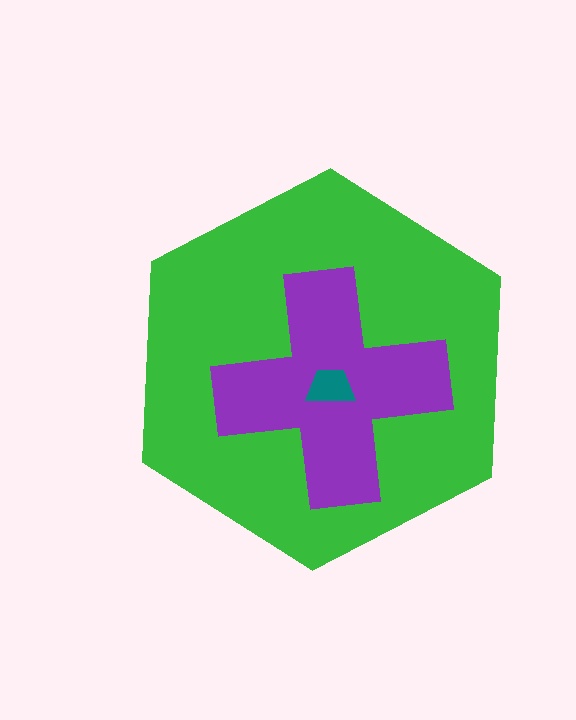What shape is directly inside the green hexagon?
The purple cross.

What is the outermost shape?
The green hexagon.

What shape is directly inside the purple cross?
The teal trapezoid.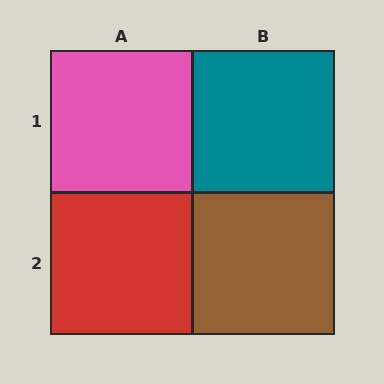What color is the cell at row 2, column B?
Brown.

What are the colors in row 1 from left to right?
Pink, teal.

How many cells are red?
1 cell is red.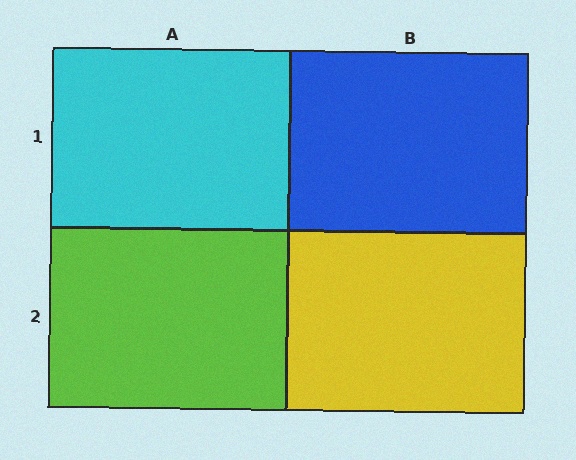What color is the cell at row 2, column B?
Yellow.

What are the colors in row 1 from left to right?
Cyan, blue.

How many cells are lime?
1 cell is lime.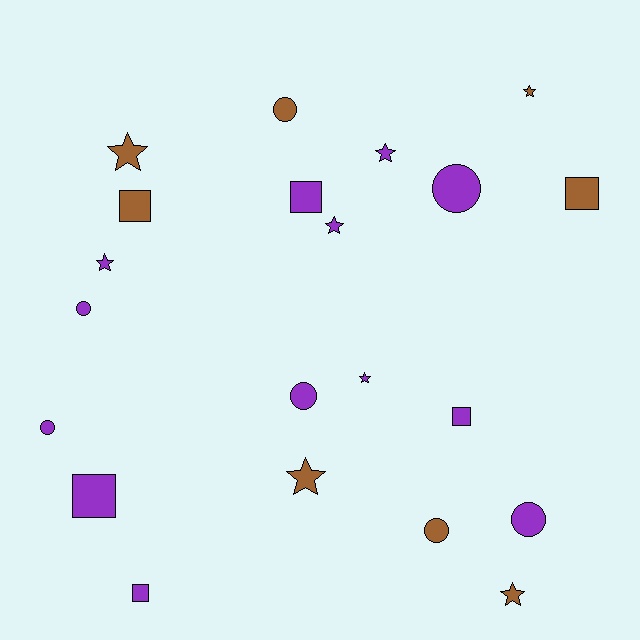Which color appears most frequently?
Purple, with 13 objects.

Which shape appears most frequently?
Star, with 8 objects.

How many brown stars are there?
There are 4 brown stars.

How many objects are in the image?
There are 21 objects.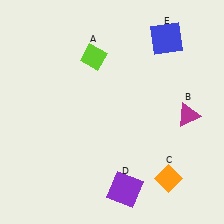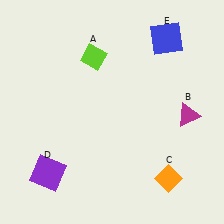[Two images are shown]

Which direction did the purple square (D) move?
The purple square (D) moved left.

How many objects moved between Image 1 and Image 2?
1 object moved between the two images.